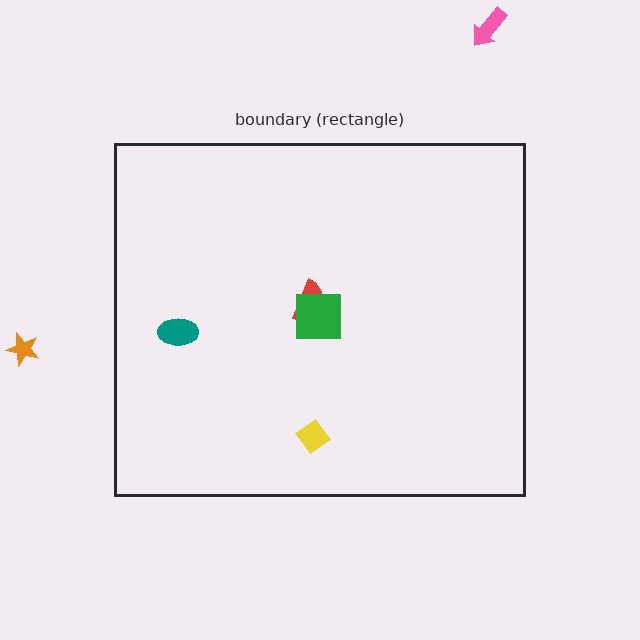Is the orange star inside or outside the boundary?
Outside.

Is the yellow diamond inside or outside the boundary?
Inside.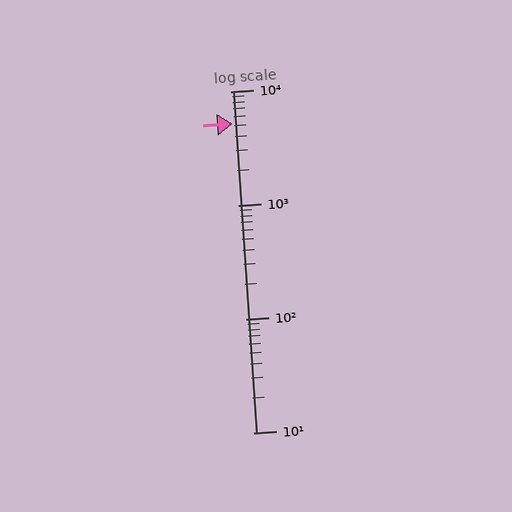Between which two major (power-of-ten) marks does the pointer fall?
The pointer is between 1000 and 10000.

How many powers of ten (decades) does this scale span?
The scale spans 3 decades, from 10 to 10000.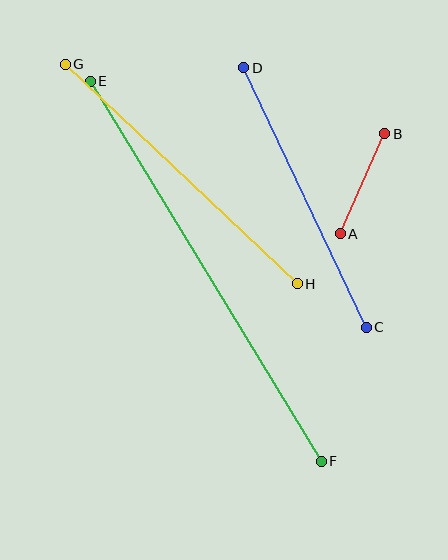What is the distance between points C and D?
The distance is approximately 287 pixels.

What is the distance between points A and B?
The distance is approximately 109 pixels.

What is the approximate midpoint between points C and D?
The midpoint is at approximately (305, 197) pixels.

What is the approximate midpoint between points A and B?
The midpoint is at approximately (363, 184) pixels.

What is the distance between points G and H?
The distance is approximately 319 pixels.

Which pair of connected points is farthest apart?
Points E and F are farthest apart.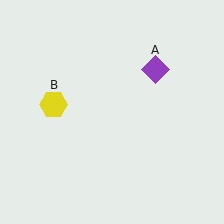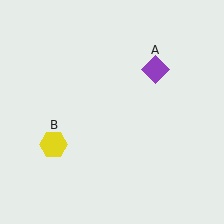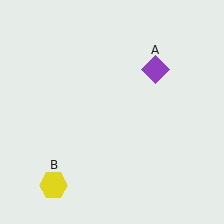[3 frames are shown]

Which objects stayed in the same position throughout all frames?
Purple diamond (object A) remained stationary.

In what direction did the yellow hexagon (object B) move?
The yellow hexagon (object B) moved down.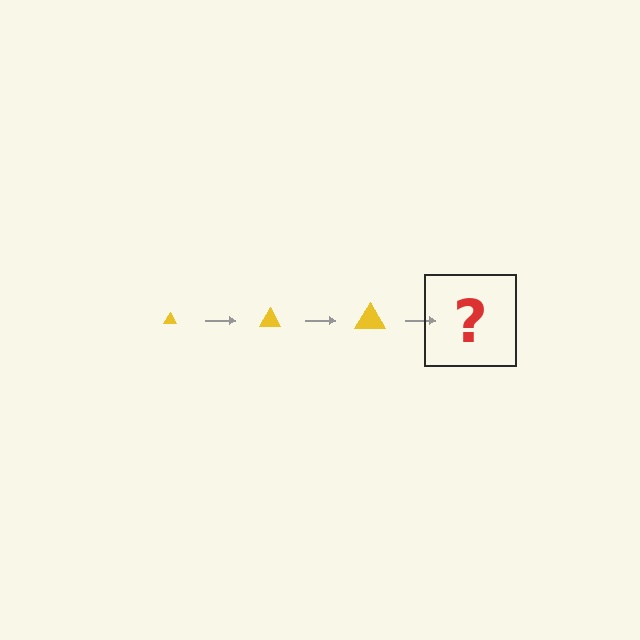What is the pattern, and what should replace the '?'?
The pattern is that the triangle gets progressively larger each step. The '?' should be a yellow triangle, larger than the previous one.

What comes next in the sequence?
The next element should be a yellow triangle, larger than the previous one.